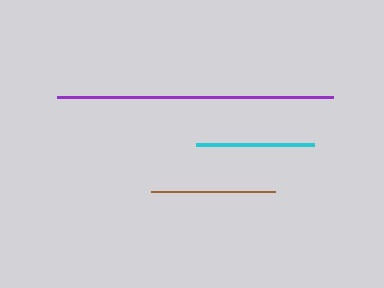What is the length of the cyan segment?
The cyan segment is approximately 118 pixels long.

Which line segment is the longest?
The purple line is the longest at approximately 276 pixels.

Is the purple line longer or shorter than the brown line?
The purple line is longer than the brown line.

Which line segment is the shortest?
The cyan line is the shortest at approximately 118 pixels.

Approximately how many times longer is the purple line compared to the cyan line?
The purple line is approximately 2.3 times the length of the cyan line.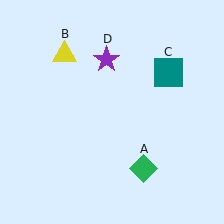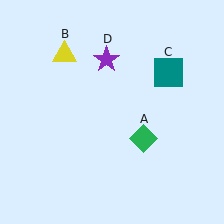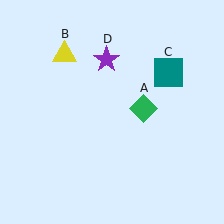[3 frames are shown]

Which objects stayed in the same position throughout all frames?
Yellow triangle (object B) and teal square (object C) and purple star (object D) remained stationary.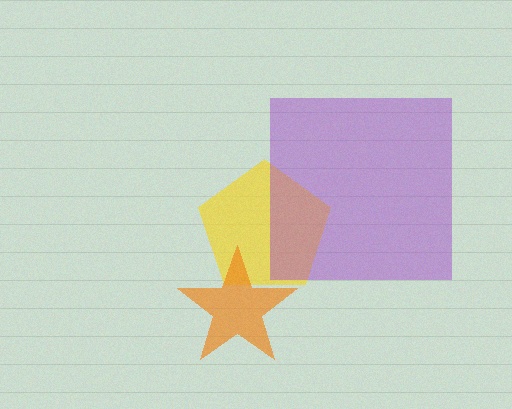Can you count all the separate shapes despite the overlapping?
Yes, there are 3 separate shapes.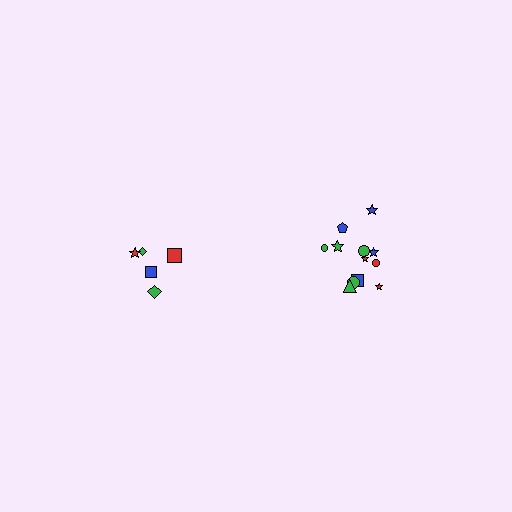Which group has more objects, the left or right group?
The right group.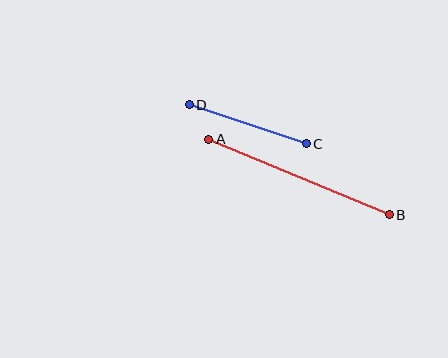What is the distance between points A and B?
The distance is approximately 196 pixels.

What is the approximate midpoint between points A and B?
The midpoint is at approximately (299, 177) pixels.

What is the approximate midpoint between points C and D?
The midpoint is at approximately (248, 124) pixels.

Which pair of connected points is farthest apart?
Points A and B are farthest apart.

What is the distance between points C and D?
The distance is approximately 124 pixels.